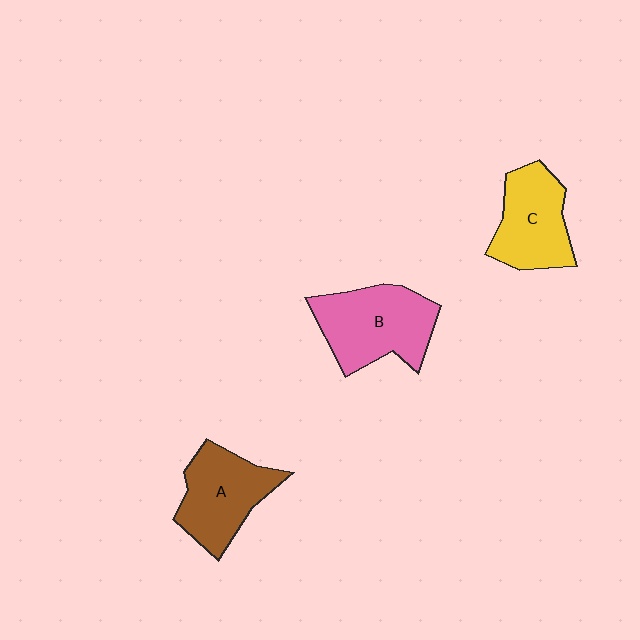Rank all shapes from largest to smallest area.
From largest to smallest: B (pink), A (brown), C (yellow).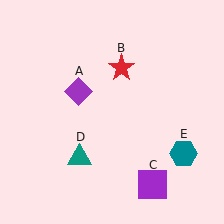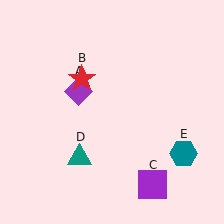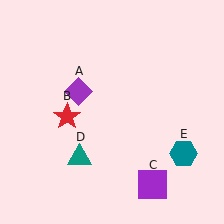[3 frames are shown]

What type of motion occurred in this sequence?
The red star (object B) rotated counterclockwise around the center of the scene.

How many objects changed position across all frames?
1 object changed position: red star (object B).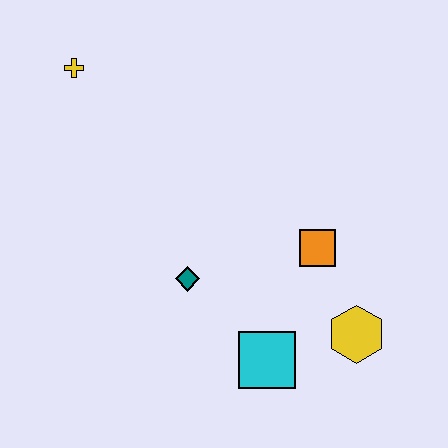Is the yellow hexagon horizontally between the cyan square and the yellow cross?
No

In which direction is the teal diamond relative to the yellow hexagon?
The teal diamond is to the left of the yellow hexagon.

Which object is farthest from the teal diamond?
The yellow cross is farthest from the teal diamond.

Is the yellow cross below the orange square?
No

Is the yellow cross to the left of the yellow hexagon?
Yes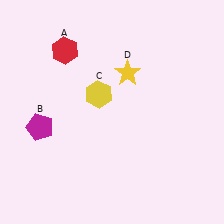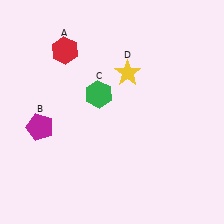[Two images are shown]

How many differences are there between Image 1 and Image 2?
There is 1 difference between the two images.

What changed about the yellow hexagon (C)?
In Image 1, C is yellow. In Image 2, it changed to green.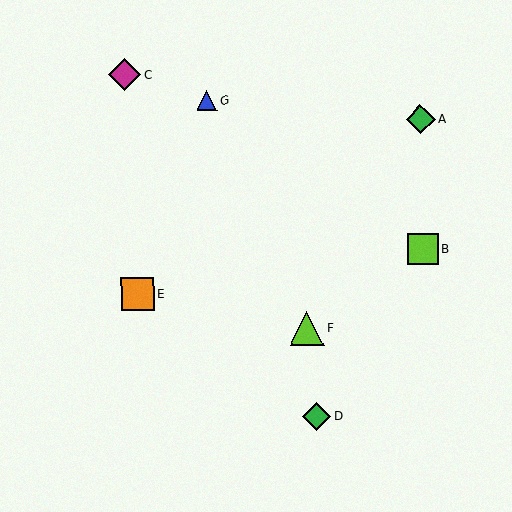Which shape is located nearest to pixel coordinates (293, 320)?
The lime triangle (labeled F) at (307, 328) is nearest to that location.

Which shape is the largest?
The lime triangle (labeled F) is the largest.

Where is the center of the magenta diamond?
The center of the magenta diamond is at (124, 75).